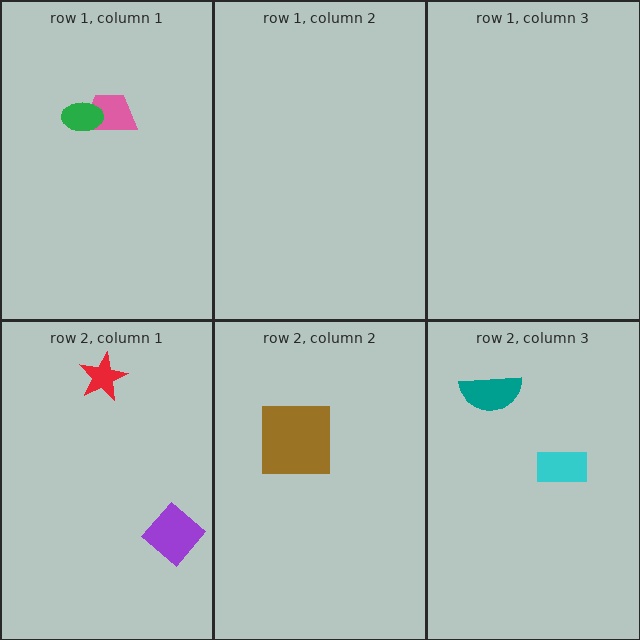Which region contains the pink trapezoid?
The row 1, column 1 region.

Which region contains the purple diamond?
The row 2, column 1 region.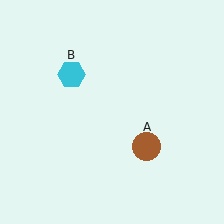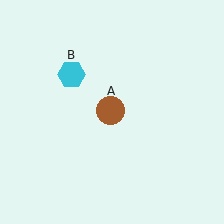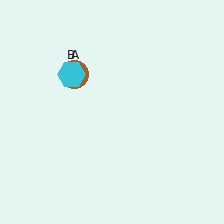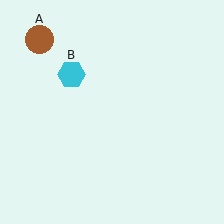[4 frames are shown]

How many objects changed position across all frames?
1 object changed position: brown circle (object A).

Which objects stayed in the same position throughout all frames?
Cyan hexagon (object B) remained stationary.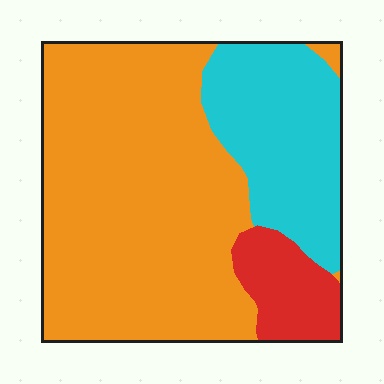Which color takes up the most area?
Orange, at roughly 65%.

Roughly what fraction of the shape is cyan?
Cyan takes up between a sixth and a third of the shape.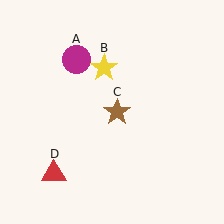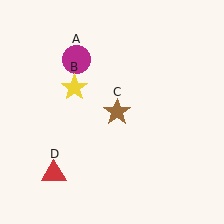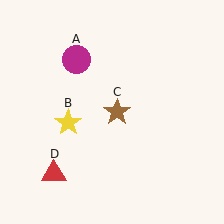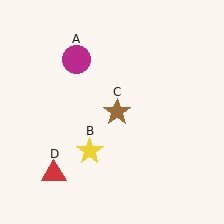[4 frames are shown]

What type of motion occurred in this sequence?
The yellow star (object B) rotated counterclockwise around the center of the scene.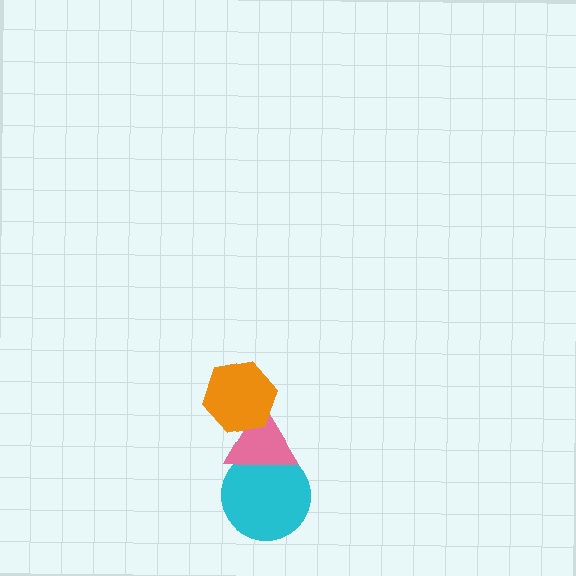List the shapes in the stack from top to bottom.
From top to bottom: the orange hexagon, the pink triangle, the cyan circle.